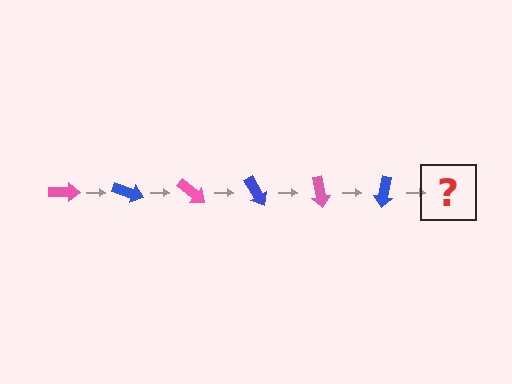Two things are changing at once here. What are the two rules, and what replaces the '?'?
The two rules are that it rotates 20 degrees each step and the color cycles through pink and blue. The '?' should be a pink arrow, rotated 120 degrees from the start.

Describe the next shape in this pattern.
It should be a pink arrow, rotated 120 degrees from the start.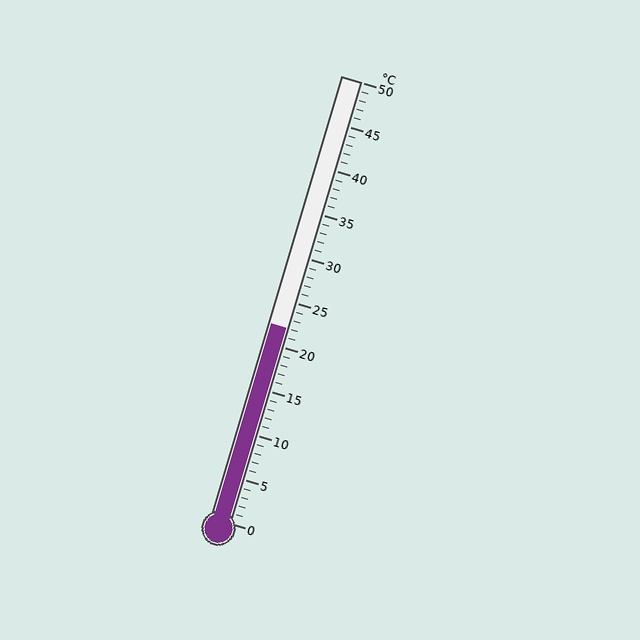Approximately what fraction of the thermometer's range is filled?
The thermometer is filled to approximately 45% of its range.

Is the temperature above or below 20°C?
The temperature is above 20°C.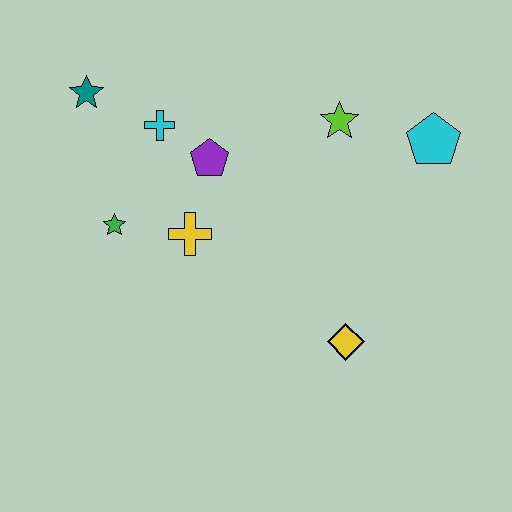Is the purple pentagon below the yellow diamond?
No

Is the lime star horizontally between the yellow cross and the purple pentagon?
No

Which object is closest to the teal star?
The cyan cross is closest to the teal star.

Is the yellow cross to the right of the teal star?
Yes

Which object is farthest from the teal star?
The yellow diamond is farthest from the teal star.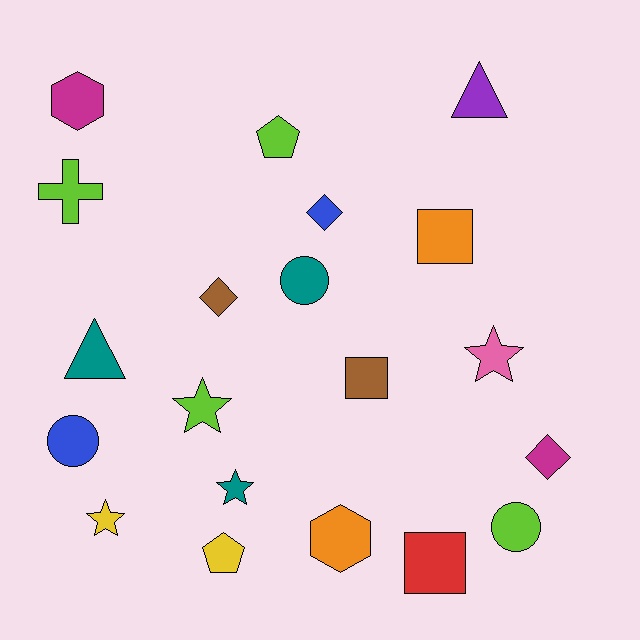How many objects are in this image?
There are 20 objects.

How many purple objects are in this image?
There is 1 purple object.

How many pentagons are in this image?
There are 2 pentagons.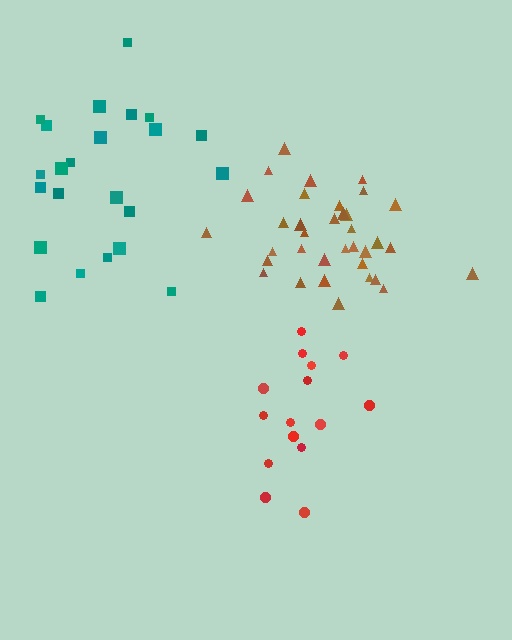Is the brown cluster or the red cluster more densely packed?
Brown.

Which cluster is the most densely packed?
Brown.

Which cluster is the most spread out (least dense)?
Red.